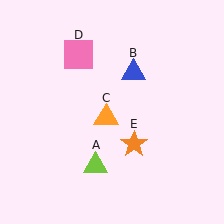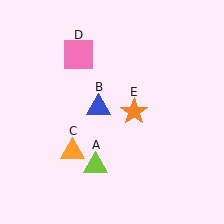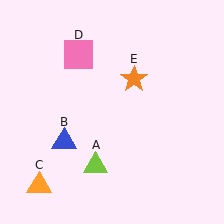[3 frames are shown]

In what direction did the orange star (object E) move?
The orange star (object E) moved up.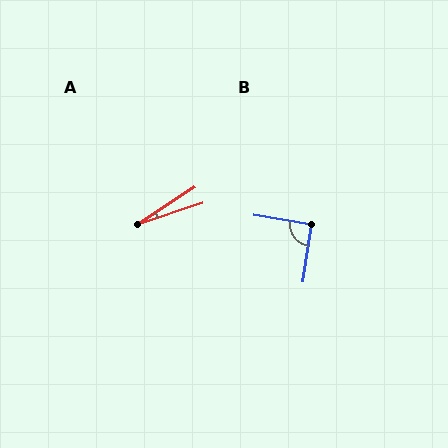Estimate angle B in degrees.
Approximately 91 degrees.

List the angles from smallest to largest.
A (15°), B (91°).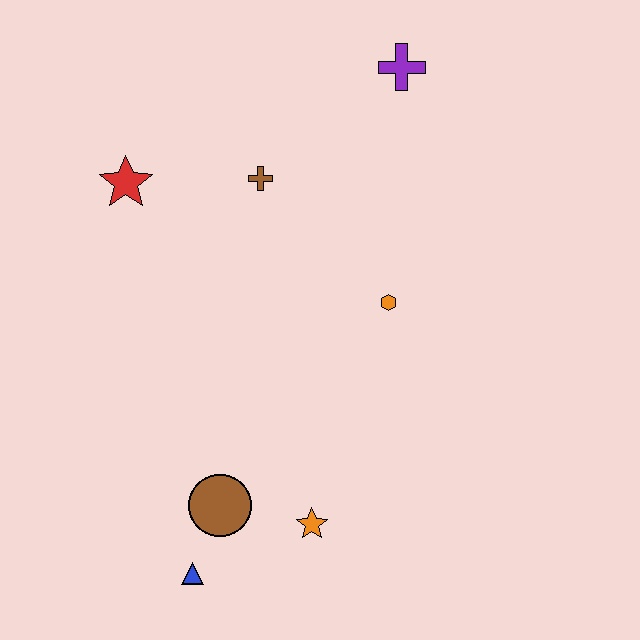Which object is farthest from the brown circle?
The purple cross is farthest from the brown circle.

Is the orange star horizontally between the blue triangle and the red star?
No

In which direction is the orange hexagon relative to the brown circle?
The orange hexagon is above the brown circle.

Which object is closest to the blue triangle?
The brown circle is closest to the blue triangle.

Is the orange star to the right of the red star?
Yes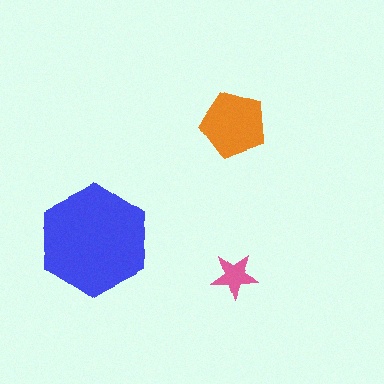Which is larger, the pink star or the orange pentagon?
The orange pentagon.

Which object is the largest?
The blue hexagon.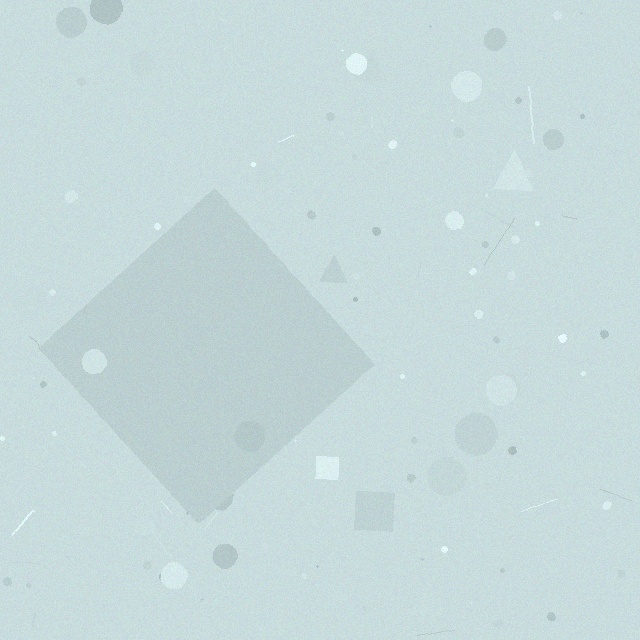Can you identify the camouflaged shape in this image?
The camouflaged shape is a diamond.